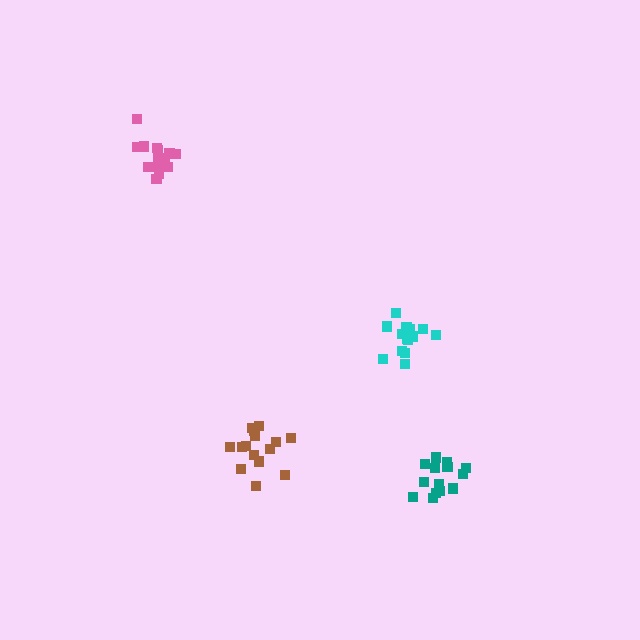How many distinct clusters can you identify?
There are 4 distinct clusters.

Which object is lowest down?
The teal cluster is bottommost.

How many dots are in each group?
Group 1: 15 dots, Group 2: 14 dots, Group 3: 17 dots, Group 4: 14 dots (60 total).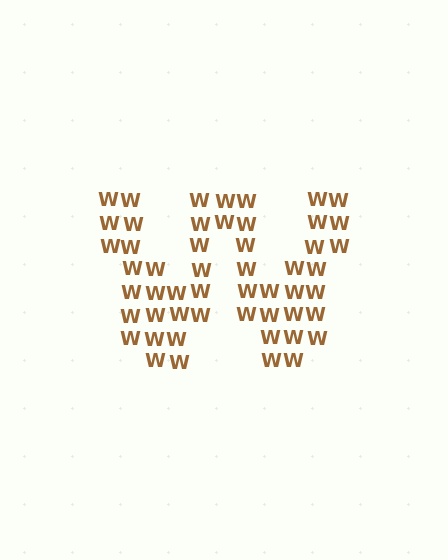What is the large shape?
The large shape is the letter W.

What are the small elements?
The small elements are letter W's.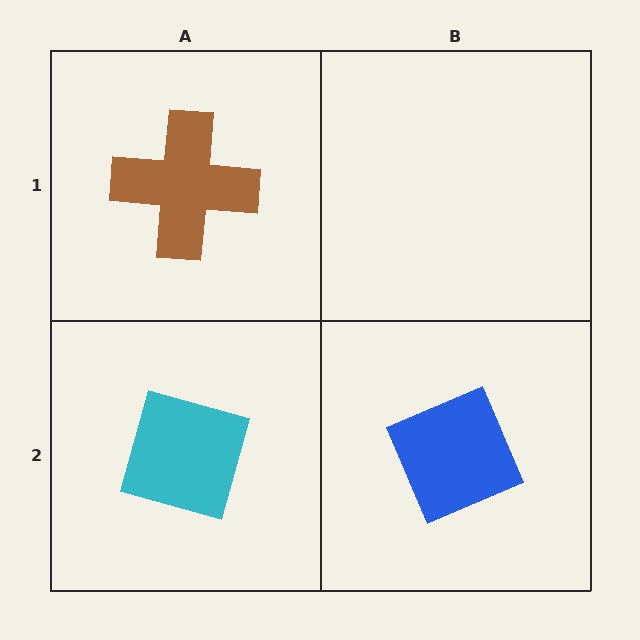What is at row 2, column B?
A blue diamond.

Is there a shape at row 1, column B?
No, that cell is empty.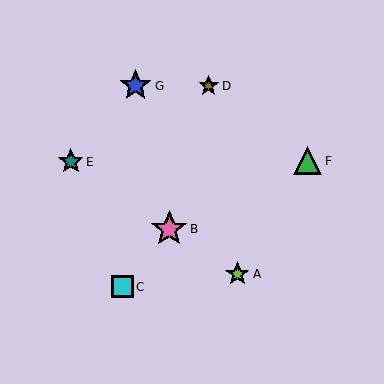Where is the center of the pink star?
The center of the pink star is at (169, 229).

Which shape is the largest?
The pink star (labeled B) is the largest.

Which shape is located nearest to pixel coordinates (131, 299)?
The cyan square (labeled C) at (123, 287) is nearest to that location.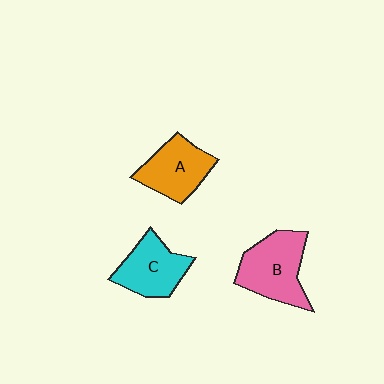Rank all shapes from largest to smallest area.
From largest to smallest: B (pink), A (orange), C (cyan).